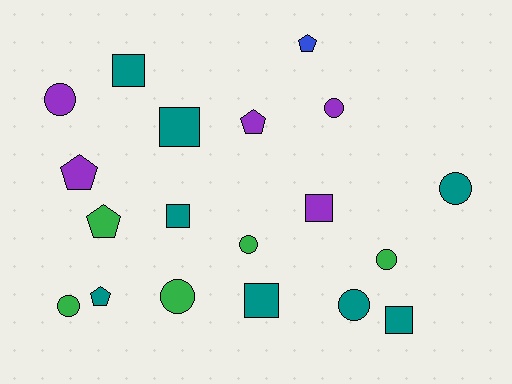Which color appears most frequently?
Teal, with 8 objects.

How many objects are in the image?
There are 19 objects.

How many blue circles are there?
There are no blue circles.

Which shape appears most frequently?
Circle, with 8 objects.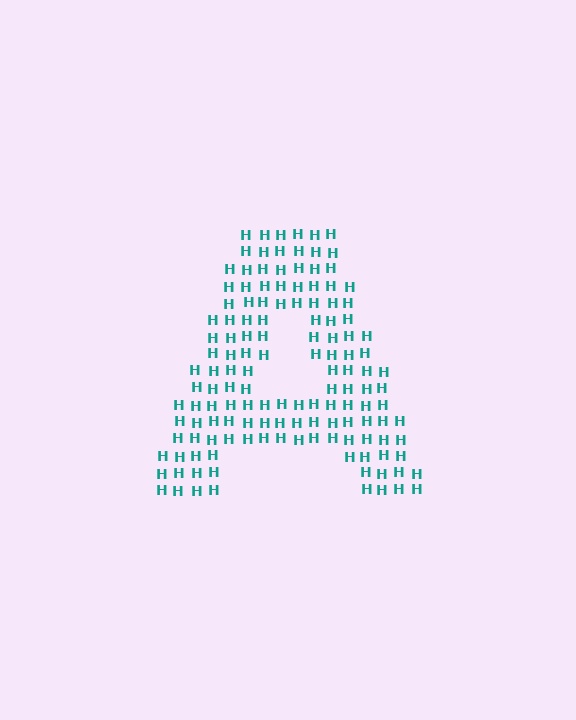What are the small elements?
The small elements are letter H's.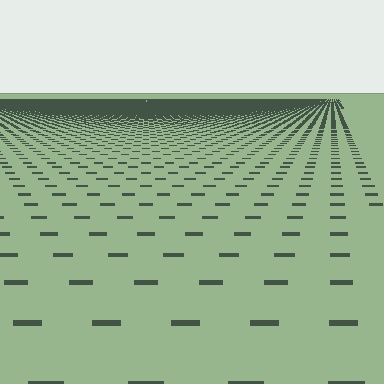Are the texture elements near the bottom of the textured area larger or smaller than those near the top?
Larger. Near the bottom, elements are closer to the viewer and appear at a bigger on-screen size.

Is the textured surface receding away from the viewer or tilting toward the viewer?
The surface is receding away from the viewer. Texture elements get smaller and denser toward the top.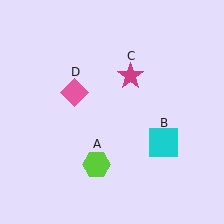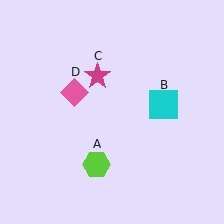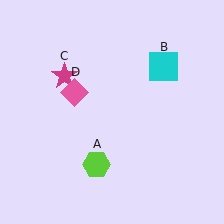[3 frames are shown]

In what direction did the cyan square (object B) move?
The cyan square (object B) moved up.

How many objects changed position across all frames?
2 objects changed position: cyan square (object B), magenta star (object C).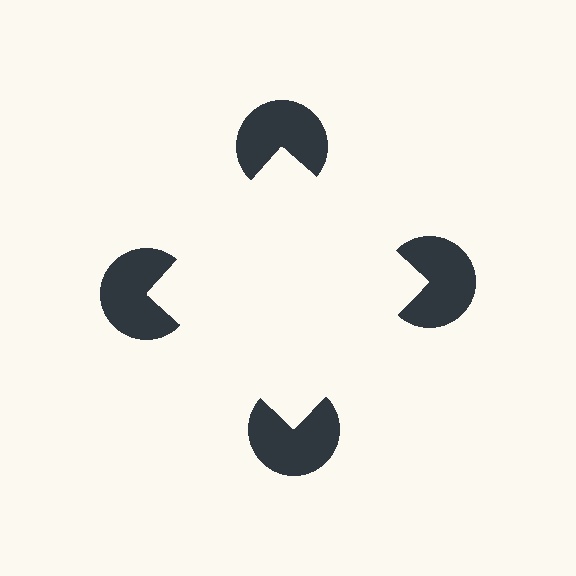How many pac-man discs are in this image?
There are 4 — one at each vertex of the illusory square.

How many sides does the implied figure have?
4 sides.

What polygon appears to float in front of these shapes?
An illusory square — its edges are inferred from the aligned wedge cuts in the pac-man discs, not physically drawn.